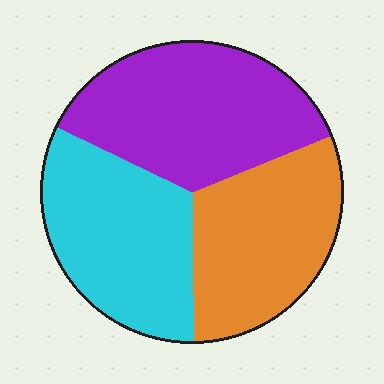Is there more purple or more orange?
Purple.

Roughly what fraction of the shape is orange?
Orange takes up about one third (1/3) of the shape.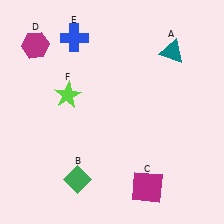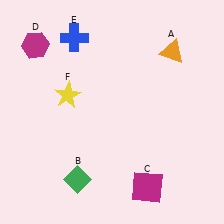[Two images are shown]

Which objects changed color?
A changed from teal to orange. F changed from lime to yellow.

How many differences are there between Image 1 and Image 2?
There are 2 differences between the two images.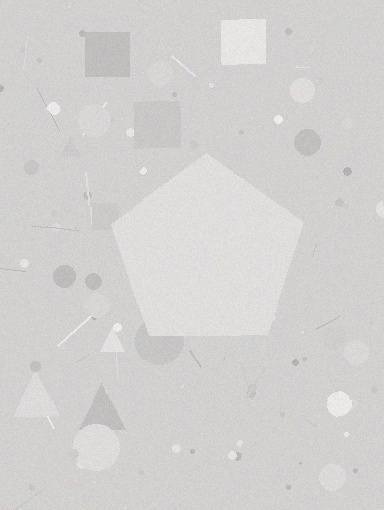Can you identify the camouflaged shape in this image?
The camouflaged shape is a pentagon.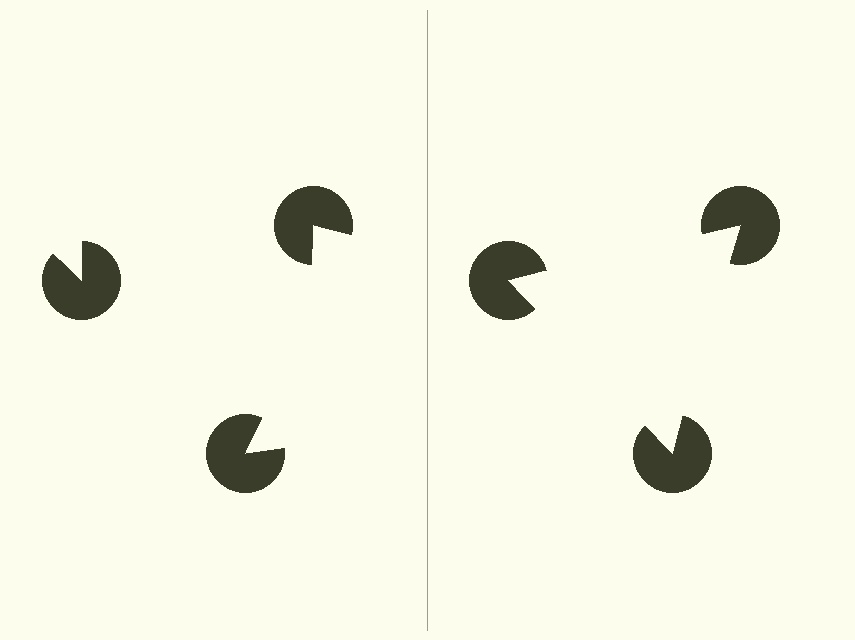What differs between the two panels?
The pac-man discs are positioned identically on both sides; only the wedge orientations differ. On the right they align to a triangle; on the left they are misaligned.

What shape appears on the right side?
An illusory triangle.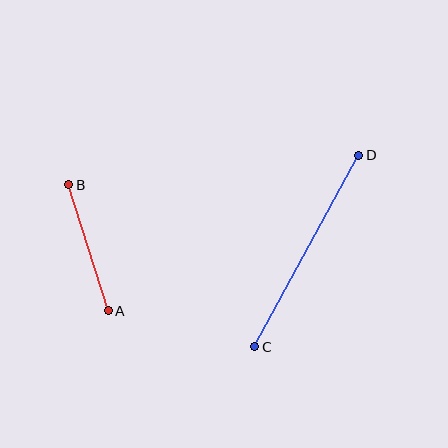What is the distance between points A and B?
The distance is approximately 132 pixels.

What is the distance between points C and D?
The distance is approximately 218 pixels.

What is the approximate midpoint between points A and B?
The midpoint is at approximately (89, 248) pixels.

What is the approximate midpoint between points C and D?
The midpoint is at approximately (307, 251) pixels.